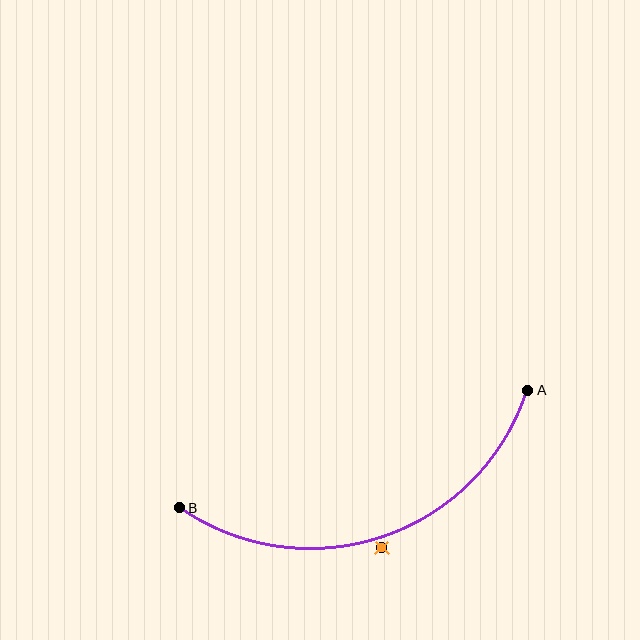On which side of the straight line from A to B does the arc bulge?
The arc bulges below the straight line connecting A and B.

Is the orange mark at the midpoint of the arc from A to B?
No — the orange mark does not lie on the arc at all. It sits slightly outside the curve.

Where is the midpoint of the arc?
The arc midpoint is the point on the curve farthest from the straight line joining A and B. It sits below that line.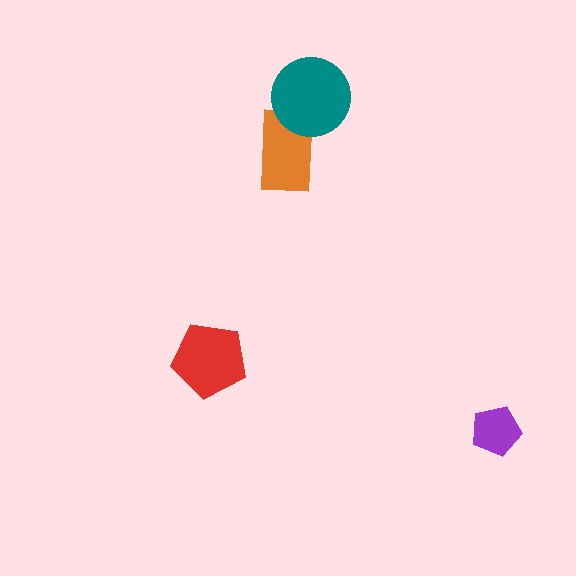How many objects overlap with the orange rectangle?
1 object overlaps with the orange rectangle.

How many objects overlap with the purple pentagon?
0 objects overlap with the purple pentagon.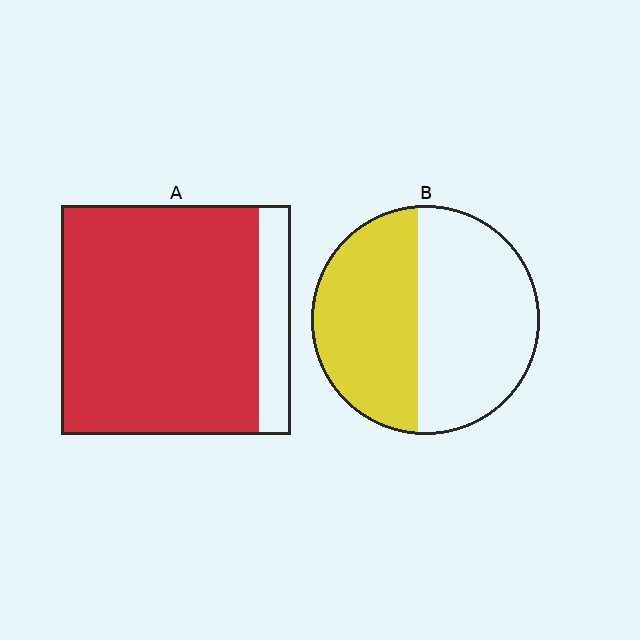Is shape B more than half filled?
No.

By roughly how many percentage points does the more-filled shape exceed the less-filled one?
By roughly 40 percentage points (A over B).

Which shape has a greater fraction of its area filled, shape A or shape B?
Shape A.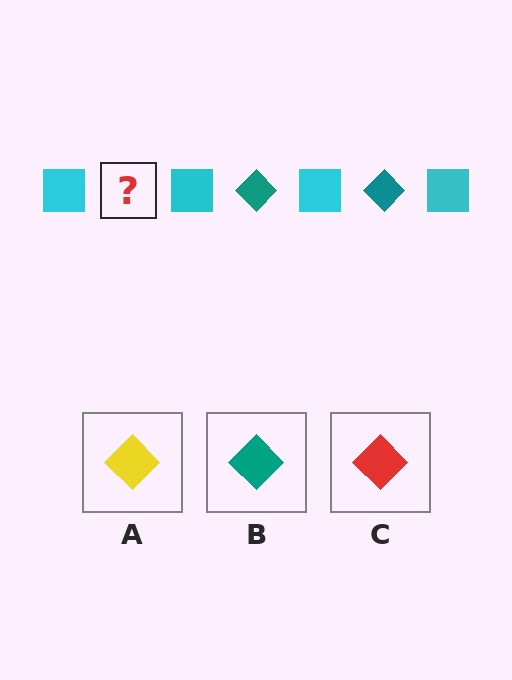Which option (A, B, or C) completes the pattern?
B.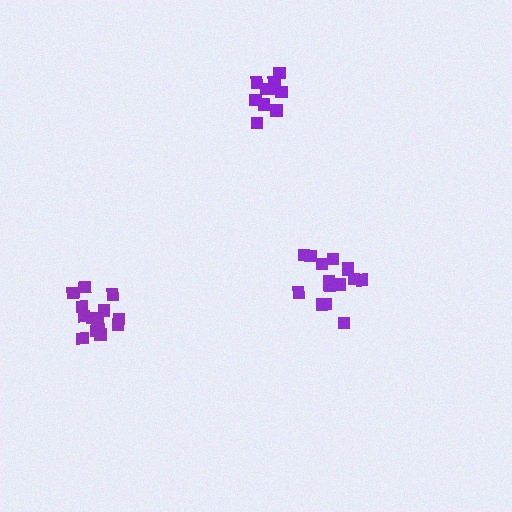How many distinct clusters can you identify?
There are 3 distinct clusters.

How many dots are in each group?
Group 1: 14 dots, Group 2: 16 dots, Group 3: 10 dots (40 total).